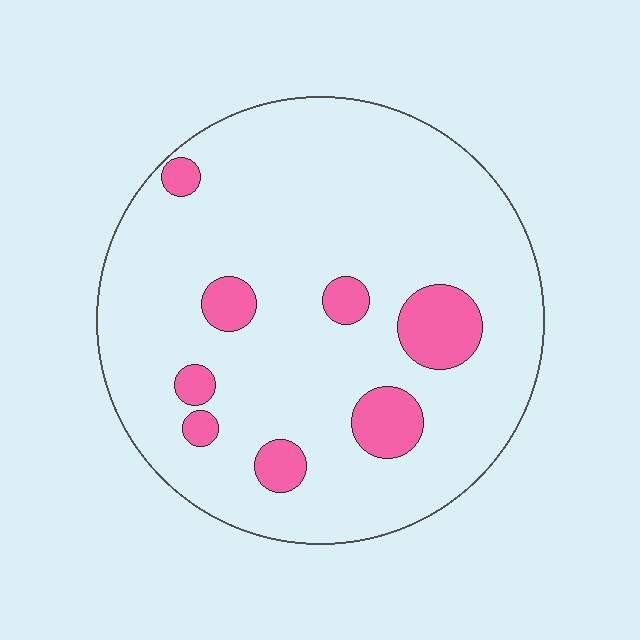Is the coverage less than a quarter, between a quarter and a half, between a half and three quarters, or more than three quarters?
Less than a quarter.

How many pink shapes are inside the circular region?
8.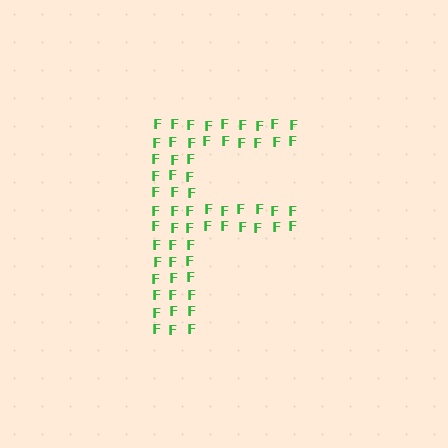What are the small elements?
The small elements are letter F's.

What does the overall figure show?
The overall figure shows the letter F.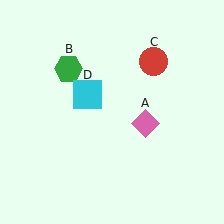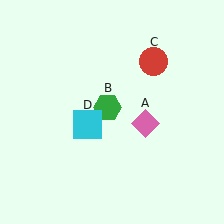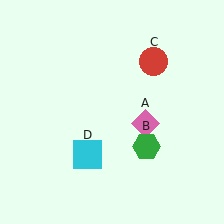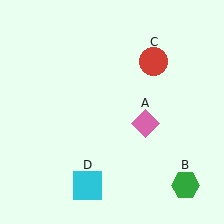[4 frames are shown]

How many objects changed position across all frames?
2 objects changed position: green hexagon (object B), cyan square (object D).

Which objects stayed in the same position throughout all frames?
Pink diamond (object A) and red circle (object C) remained stationary.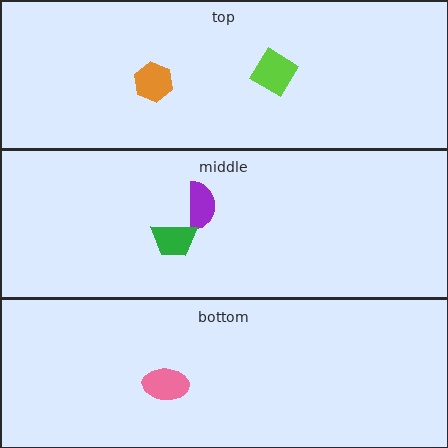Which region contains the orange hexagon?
The top region.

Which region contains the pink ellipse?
The bottom region.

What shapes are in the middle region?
The purple semicircle, the green trapezoid.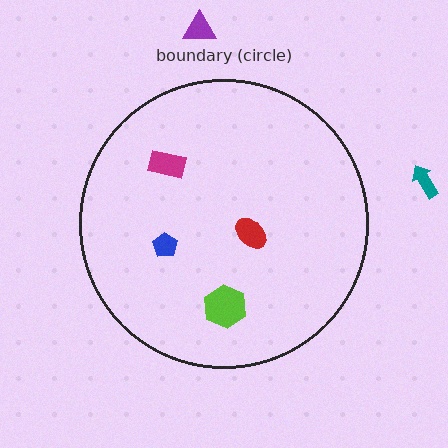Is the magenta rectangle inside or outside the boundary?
Inside.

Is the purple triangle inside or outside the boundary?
Outside.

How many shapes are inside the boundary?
4 inside, 2 outside.